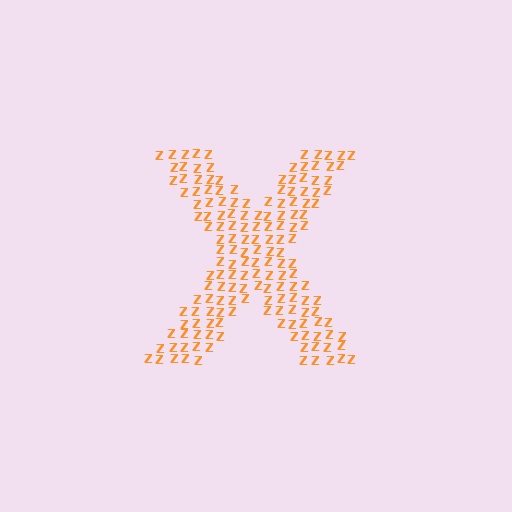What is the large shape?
The large shape is the letter X.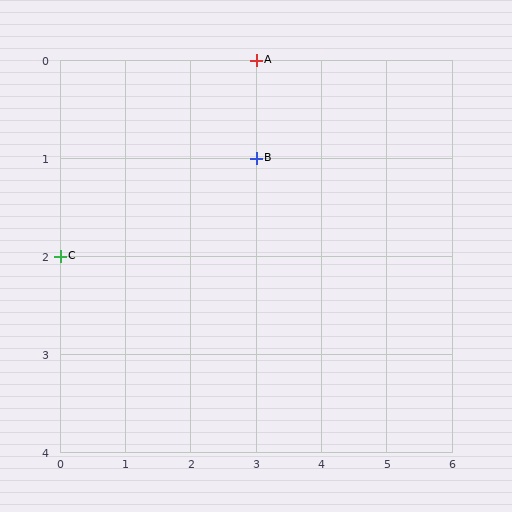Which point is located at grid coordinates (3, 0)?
Point A is at (3, 0).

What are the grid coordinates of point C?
Point C is at grid coordinates (0, 2).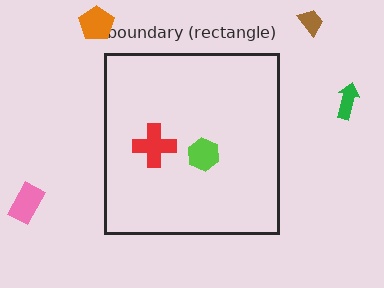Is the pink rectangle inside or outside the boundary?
Outside.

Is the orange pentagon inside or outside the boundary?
Outside.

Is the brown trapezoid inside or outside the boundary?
Outside.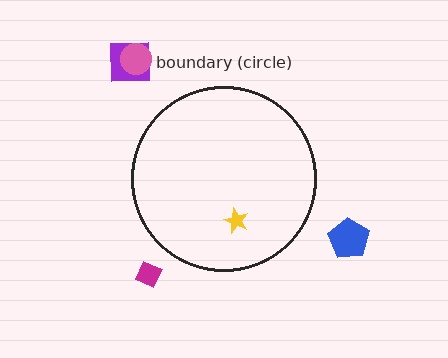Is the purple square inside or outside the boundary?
Outside.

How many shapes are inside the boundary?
1 inside, 4 outside.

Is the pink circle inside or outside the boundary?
Outside.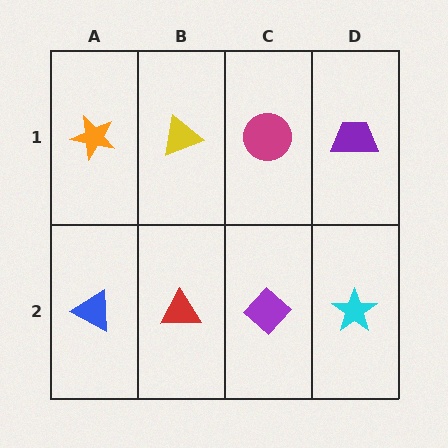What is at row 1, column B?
A yellow triangle.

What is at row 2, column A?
A blue triangle.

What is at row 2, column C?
A purple diamond.